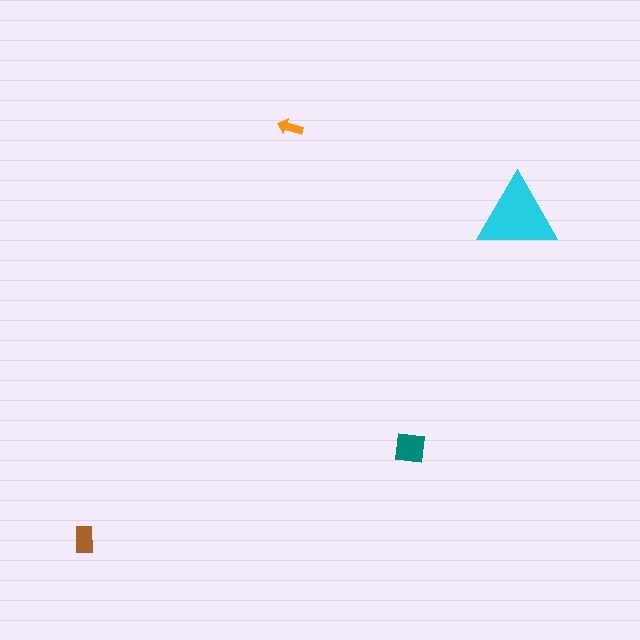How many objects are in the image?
There are 4 objects in the image.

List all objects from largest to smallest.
The cyan triangle, the teal square, the brown rectangle, the orange arrow.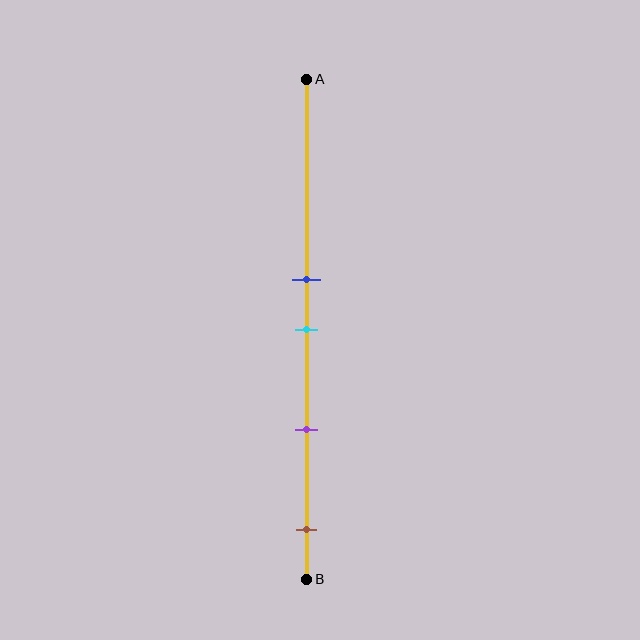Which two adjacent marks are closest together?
The blue and cyan marks are the closest adjacent pair.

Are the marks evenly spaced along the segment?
No, the marks are not evenly spaced.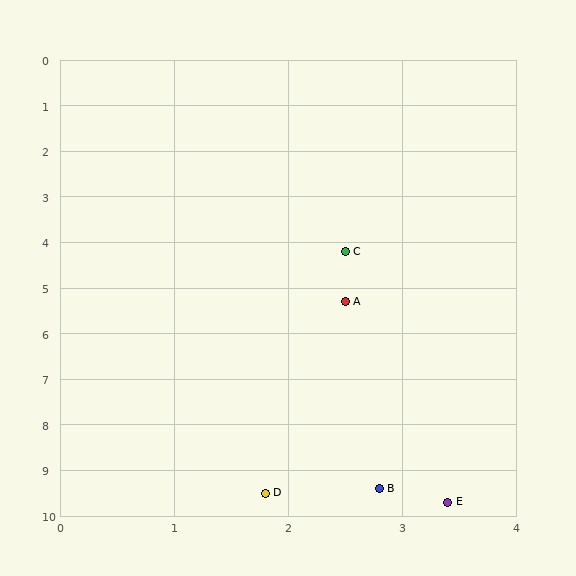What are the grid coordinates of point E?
Point E is at approximately (3.4, 9.7).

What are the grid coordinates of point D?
Point D is at approximately (1.8, 9.5).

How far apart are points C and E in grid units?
Points C and E are about 5.6 grid units apart.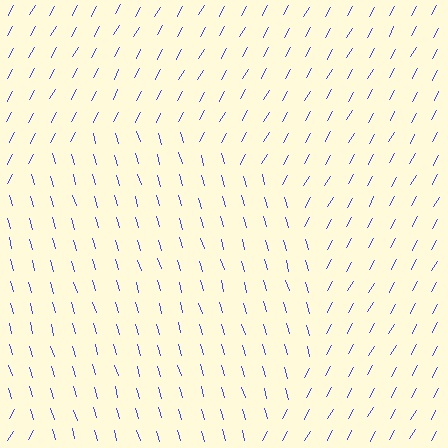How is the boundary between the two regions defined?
The boundary is defined purely by a change in line orientation (approximately 45 degrees difference). All lines are the same color and thickness.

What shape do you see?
I see a circle.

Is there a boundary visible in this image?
Yes, there is a texture boundary formed by a change in line orientation.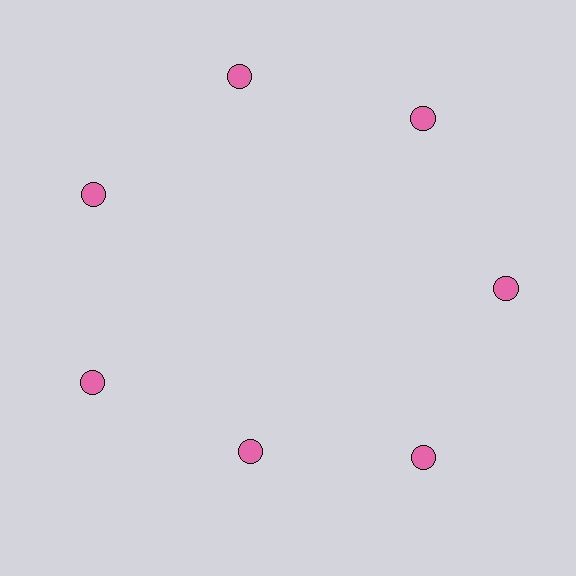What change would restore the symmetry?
The symmetry would be restored by moving it outward, back onto the ring so that all 7 circles sit at equal angles and equal distance from the center.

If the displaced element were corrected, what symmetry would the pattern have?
It would have 7-fold rotational symmetry — the pattern would map onto itself every 51 degrees.